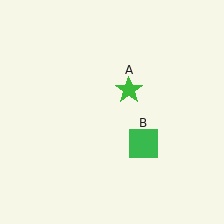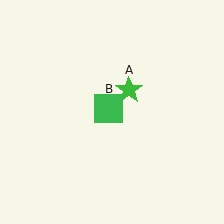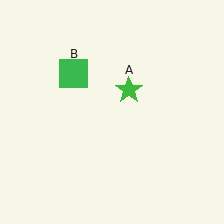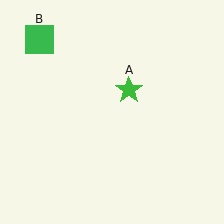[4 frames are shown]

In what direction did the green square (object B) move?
The green square (object B) moved up and to the left.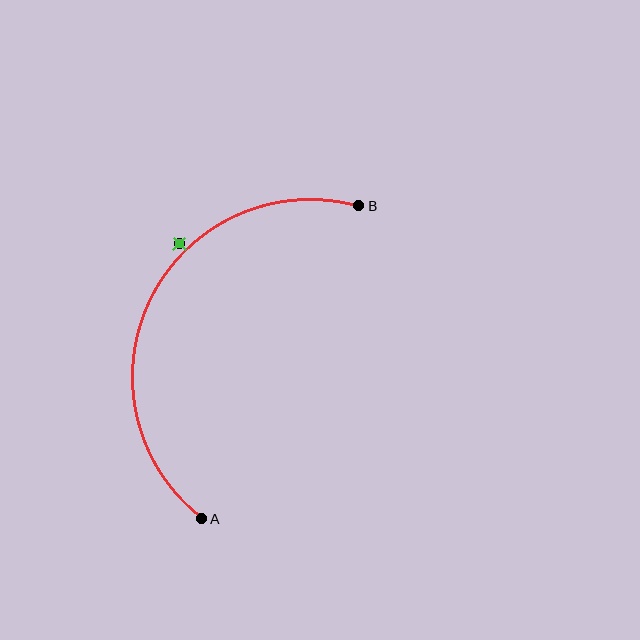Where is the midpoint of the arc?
The arc midpoint is the point on the curve farthest from the straight line joining A and B. It sits to the left of that line.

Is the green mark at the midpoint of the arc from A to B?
No — the green mark does not lie on the arc at all. It sits slightly outside the curve.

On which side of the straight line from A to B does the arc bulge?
The arc bulges to the left of the straight line connecting A and B.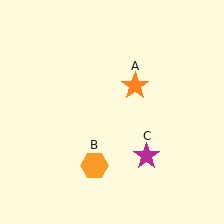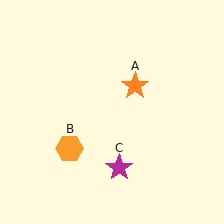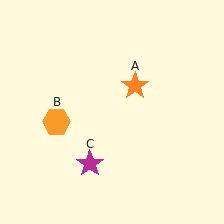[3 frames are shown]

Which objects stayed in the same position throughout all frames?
Orange star (object A) remained stationary.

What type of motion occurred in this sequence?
The orange hexagon (object B), magenta star (object C) rotated clockwise around the center of the scene.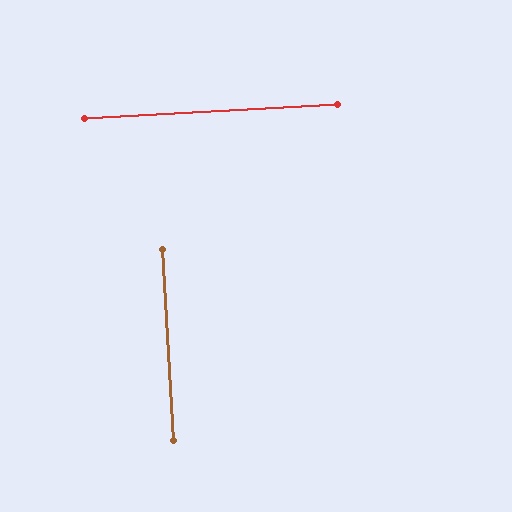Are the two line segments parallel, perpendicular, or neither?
Perpendicular — they meet at approximately 90°.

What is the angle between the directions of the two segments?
Approximately 90 degrees.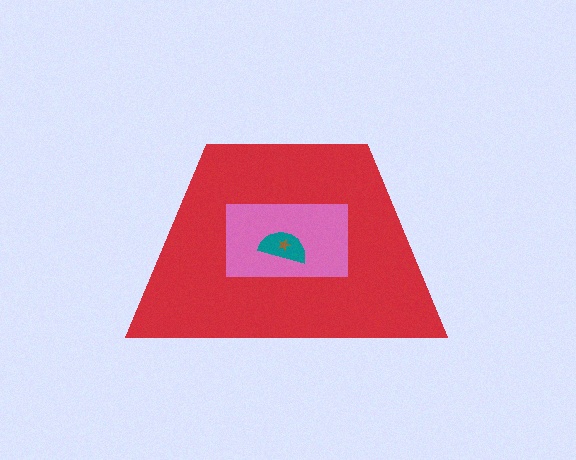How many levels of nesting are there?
4.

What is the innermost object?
The brown star.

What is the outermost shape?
The red trapezoid.